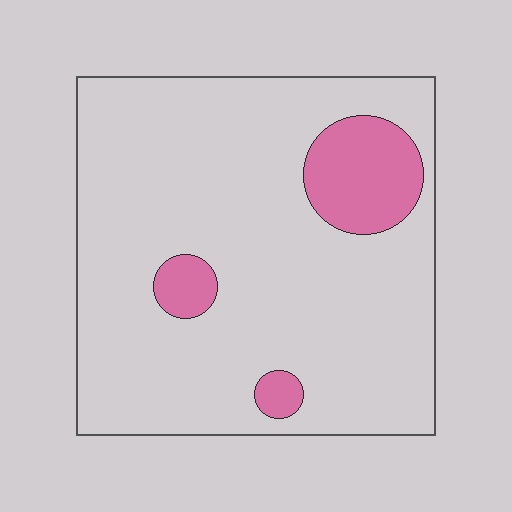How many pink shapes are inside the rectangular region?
3.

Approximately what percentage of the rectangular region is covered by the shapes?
Approximately 15%.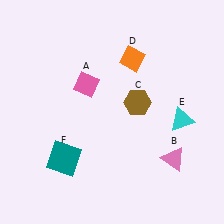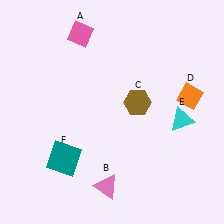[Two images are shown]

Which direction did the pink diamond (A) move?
The pink diamond (A) moved up.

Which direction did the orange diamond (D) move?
The orange diamond (D) moved right.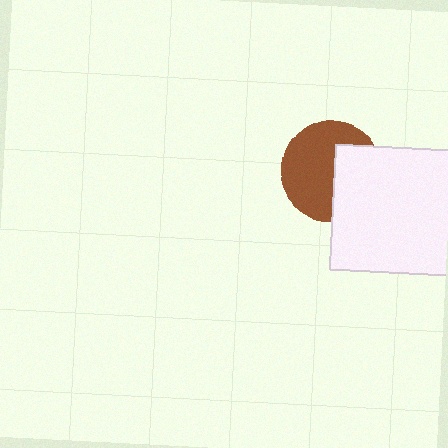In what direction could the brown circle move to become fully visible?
The brown circle could move left. That would shift it out from behind the white square entirely.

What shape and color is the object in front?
The object in front is a white square.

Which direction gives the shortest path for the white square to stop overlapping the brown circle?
Moving right gives the shortest separation.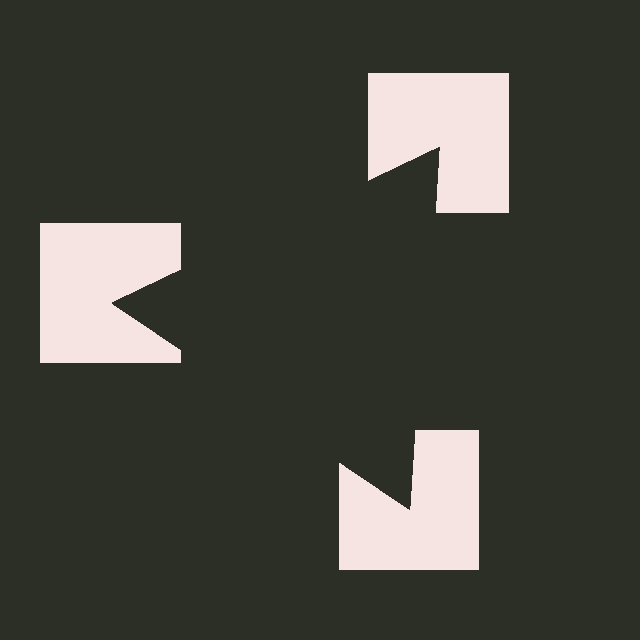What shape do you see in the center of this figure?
An illusory triangle — its edges are inferred from the aligned wedge cuts in the notched squares, not physically drawn.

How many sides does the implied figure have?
3 sides.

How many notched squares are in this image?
There are 3 — one at each vertex of the illusory triangle.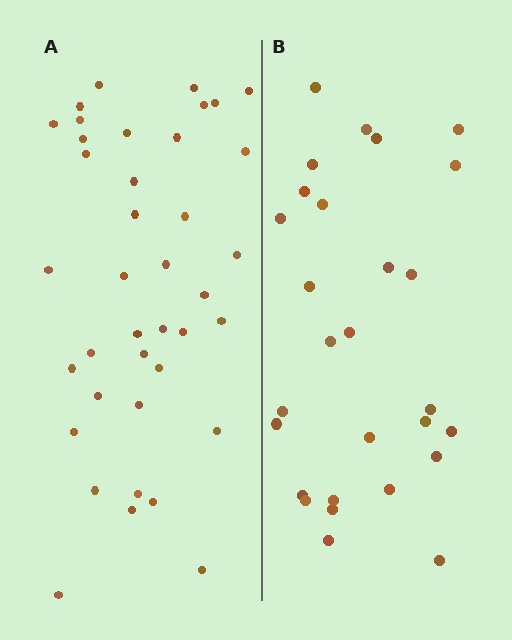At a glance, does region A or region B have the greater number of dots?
Region A (the left region) has more dots.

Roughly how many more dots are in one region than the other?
Region A has roughly 12 or so more dots than region B.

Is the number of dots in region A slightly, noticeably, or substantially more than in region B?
Region A has noticeably more, but not dramatically so. The ratio is roughly 1.4 to 1.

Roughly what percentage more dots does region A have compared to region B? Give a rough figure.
About 40% more.